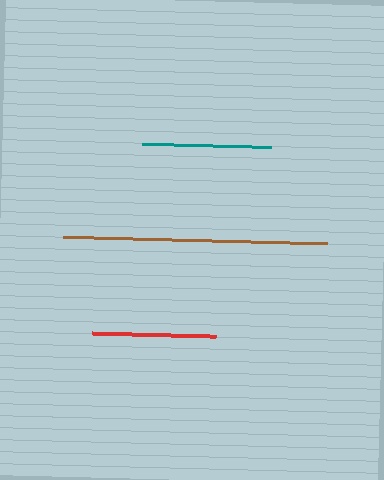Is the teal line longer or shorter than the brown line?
The brown line is longer than the teal line.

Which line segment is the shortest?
The red line is the shortest at approximately 124 pixels.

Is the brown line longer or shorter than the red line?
The brown line is longer than the red line.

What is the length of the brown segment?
The brown segment is approximately 264 pixels long.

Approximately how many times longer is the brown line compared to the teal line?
The brown line is approximately 2.0 times the length of the teal line.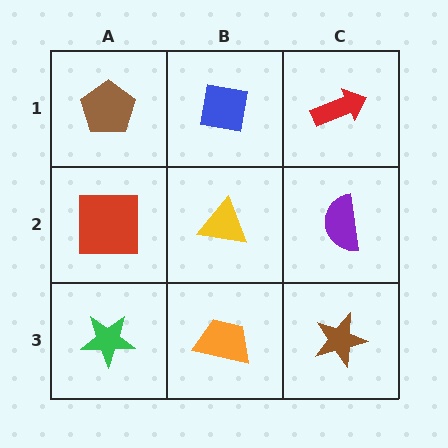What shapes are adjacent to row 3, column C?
A purple semicircle (row 2, column C), an orange trapezoid (row 3, column B).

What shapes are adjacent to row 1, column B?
A yellow triangle (row 2, column B), a brown pentagon (row 1, column A), a red arrow (row 1, column C).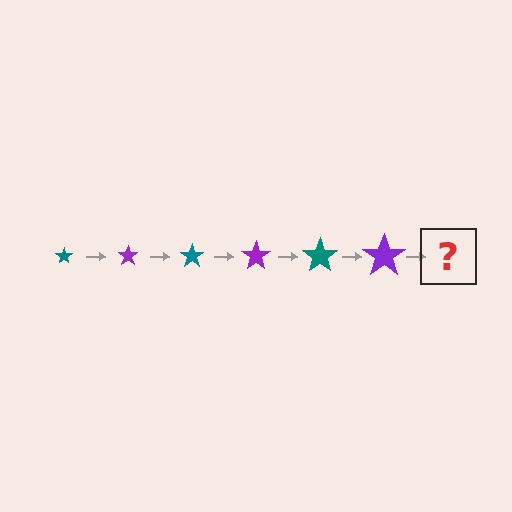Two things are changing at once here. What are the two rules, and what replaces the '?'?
The two rules are that the star grows larger each step and the color cycles through teal and purple. The '?' should be a teal star, larger than the previous one.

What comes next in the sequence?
The next element should be a teal star, larger than the previous one.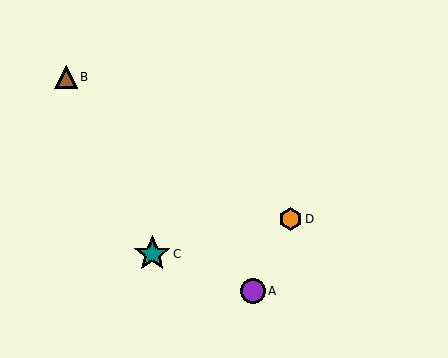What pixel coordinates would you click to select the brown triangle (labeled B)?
Click at (66, 77) to select the brown triangle B.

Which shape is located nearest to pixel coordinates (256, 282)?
The purple circle (labeled A) at (253, 291) is nearest to that location.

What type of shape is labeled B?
Shape B is a brown triangle.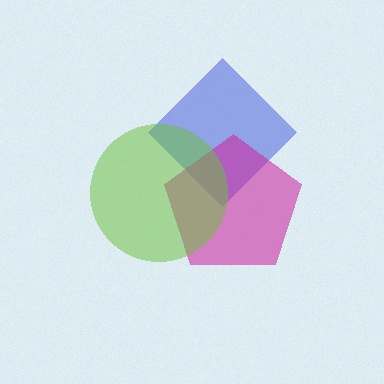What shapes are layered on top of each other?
The layered shapes are: a blue diamond, a magenta pentagon, a lime circle.